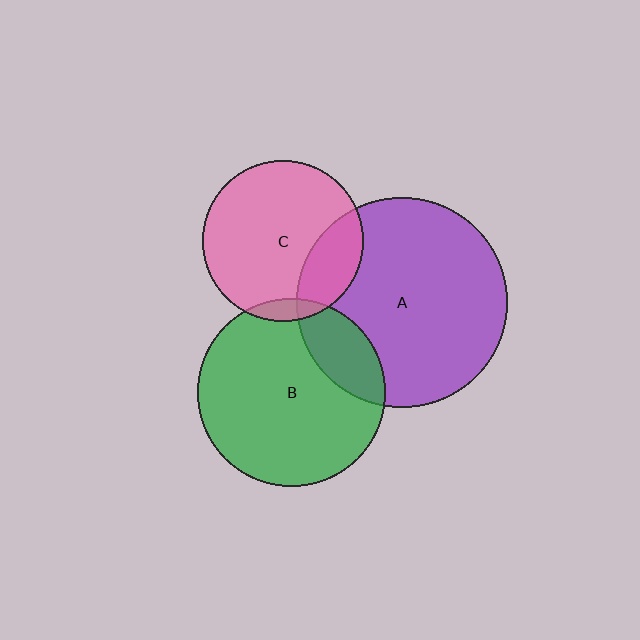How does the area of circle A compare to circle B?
Approximately 1.3 times.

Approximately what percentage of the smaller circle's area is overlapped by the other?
Approximately 20%.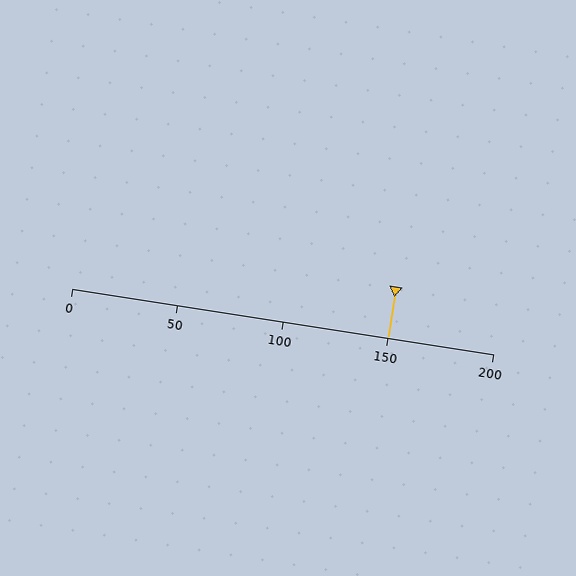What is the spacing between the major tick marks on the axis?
The major ticks are spaced 50 apart.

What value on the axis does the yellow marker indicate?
The marker indicates approximately 150.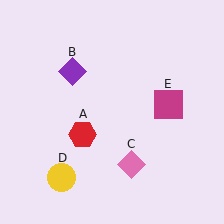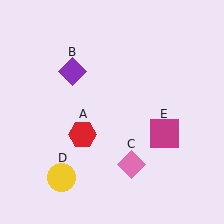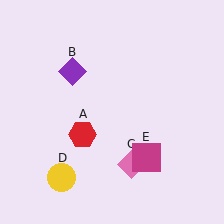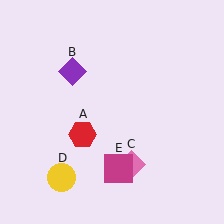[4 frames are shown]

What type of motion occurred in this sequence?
The magenta square (object E) rotated clockwise around the center of the scene.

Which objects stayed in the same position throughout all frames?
Red hexagon (object A) and purple diamond (object B) and pink diamond (object C) and yellow circle (object D) remained stationary.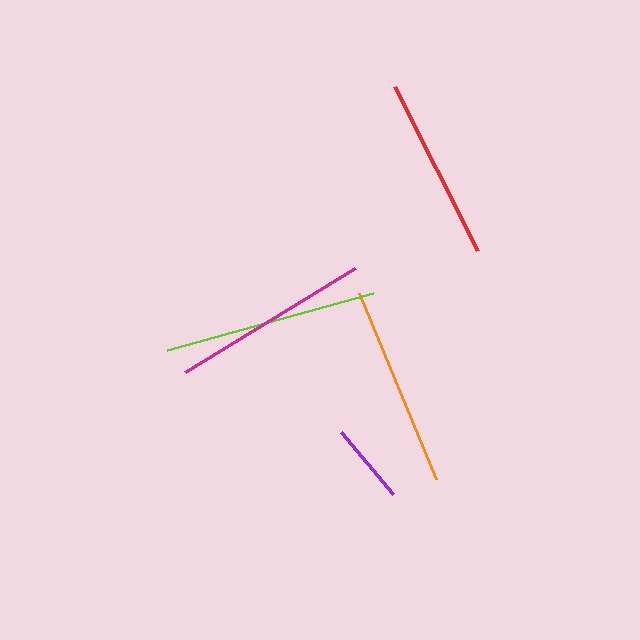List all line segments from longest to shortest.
From longest to shortest: lime, orange, magenta, red, purple.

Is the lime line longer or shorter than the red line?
The lime line is longer than the red line.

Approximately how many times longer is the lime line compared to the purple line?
The lime line is approximately 2.6 times the length of the purple line.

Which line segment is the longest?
The lime line is the longest at approximately 213 pixels.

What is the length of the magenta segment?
The magenta segment is approximately 200 pixels long.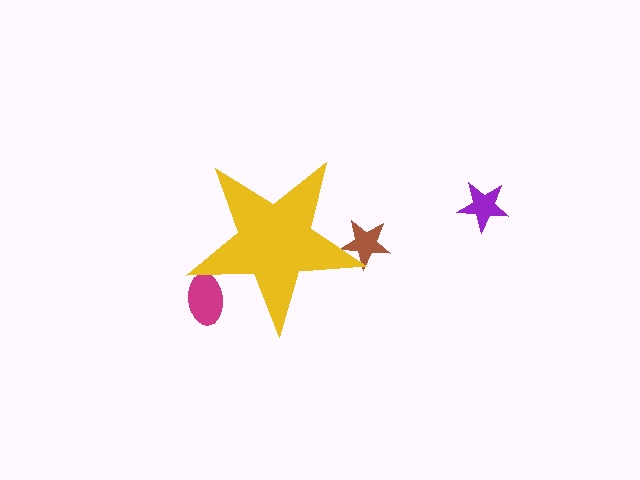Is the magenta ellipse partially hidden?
Yes, the magenta ellipse is partially hidden behind the yellow star.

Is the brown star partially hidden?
Yes, the brown star is partially hidden behind the yellow star.